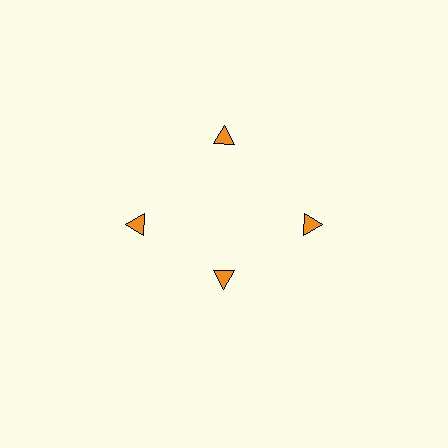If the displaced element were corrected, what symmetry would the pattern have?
It would have 4-fold rotational symmetry — the pattern would map onto itself every 90 degrees.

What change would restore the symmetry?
The symmetry would be restored by moving it outward, back onto the ring so that all 4 triangles sit at equal angles and equal distance from the center.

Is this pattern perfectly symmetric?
No. The 4 orange triangles are arranged in a ring, but one element near the 6 o'clock position is pulled inward toward the center, breaking the 4-fold rotational symmetry.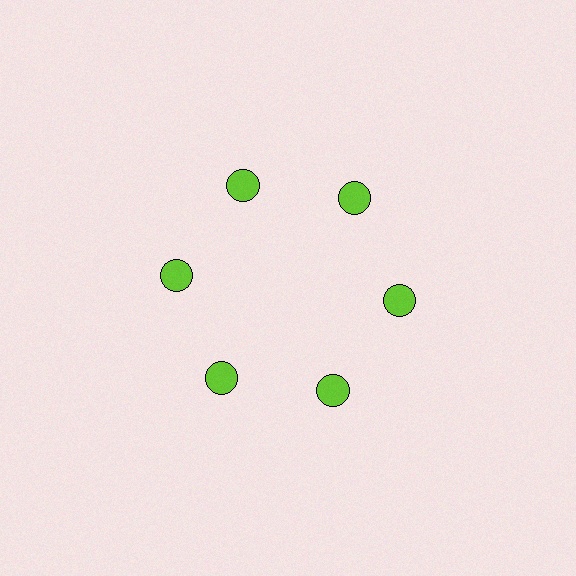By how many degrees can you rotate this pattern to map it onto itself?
The pattern maps onto itself every 60 degrees of rotation.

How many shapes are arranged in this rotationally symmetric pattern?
There are 6 shapes, arranged in 6 groups of 1.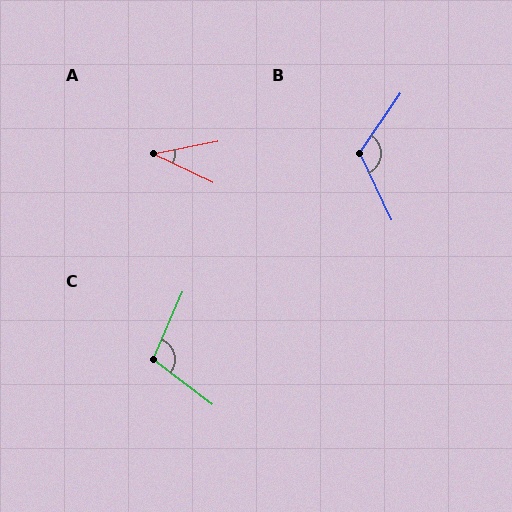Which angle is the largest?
B, at approximately 120 degrees.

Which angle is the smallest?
A, at approximately 37 degrees.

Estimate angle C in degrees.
Approximately 104 degrees.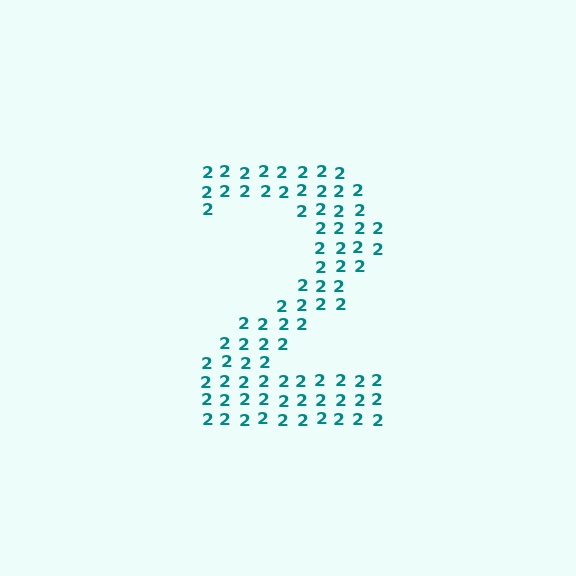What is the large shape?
The large shape is the digit 2.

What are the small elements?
The small elements are digit 2's.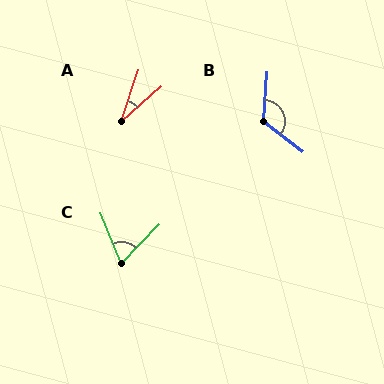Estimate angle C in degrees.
Approximately 67 degrees.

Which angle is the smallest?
A, at approximately 29 degrees.